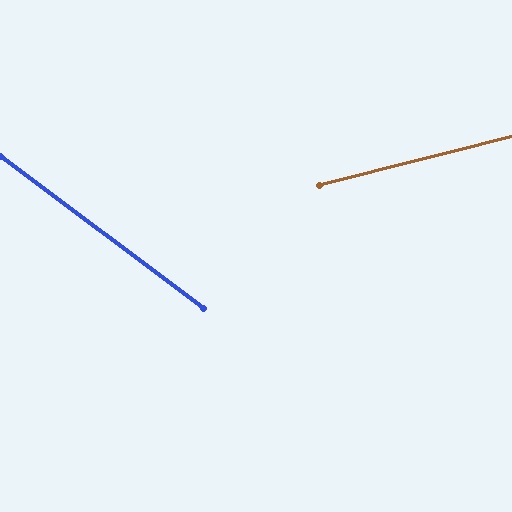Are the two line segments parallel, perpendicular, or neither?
Neither parallel nor perpendicular — they differ by about 51°.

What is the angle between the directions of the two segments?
Approximately 51 degrees.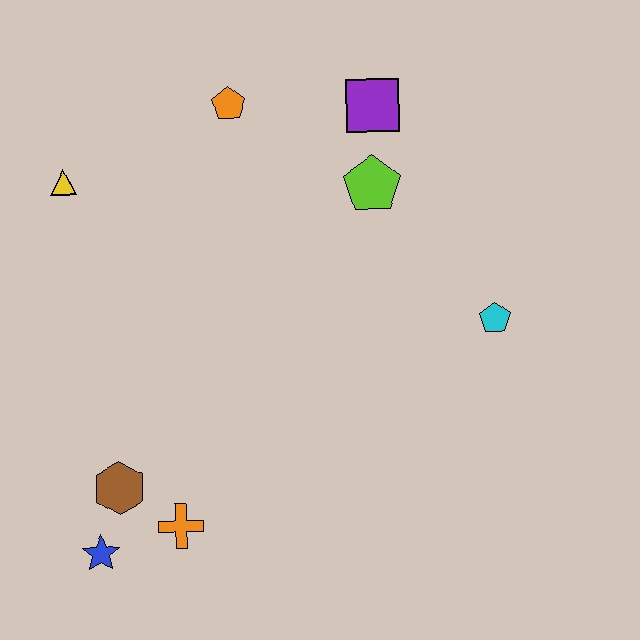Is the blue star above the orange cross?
No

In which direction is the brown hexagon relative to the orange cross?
The brown hexagon is to the left of the orange cross.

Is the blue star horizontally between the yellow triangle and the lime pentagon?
Yes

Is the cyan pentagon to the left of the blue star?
No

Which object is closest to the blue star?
The brown hexagon is closest to the blue star.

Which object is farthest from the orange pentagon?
The blue star is farthest from the orange pentagon.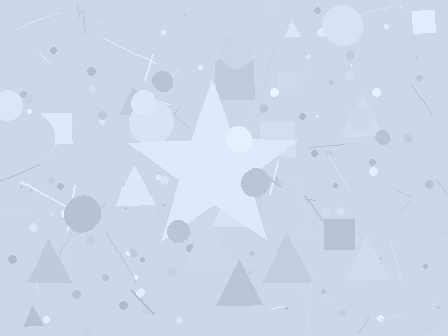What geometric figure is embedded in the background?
A star is embedded in the background.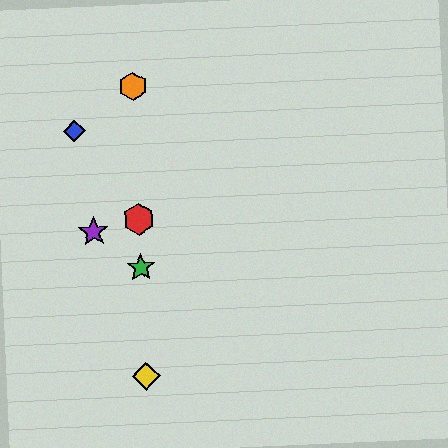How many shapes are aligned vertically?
4 shapes (the red hexagon, the green star, the yellow diamond, the orange hexagon) are aligned vertically.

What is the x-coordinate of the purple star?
The purple star is at x≈93.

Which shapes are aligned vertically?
The red hexagon, the green star, the yellow diamond, the orange hexagon are aligned vertically.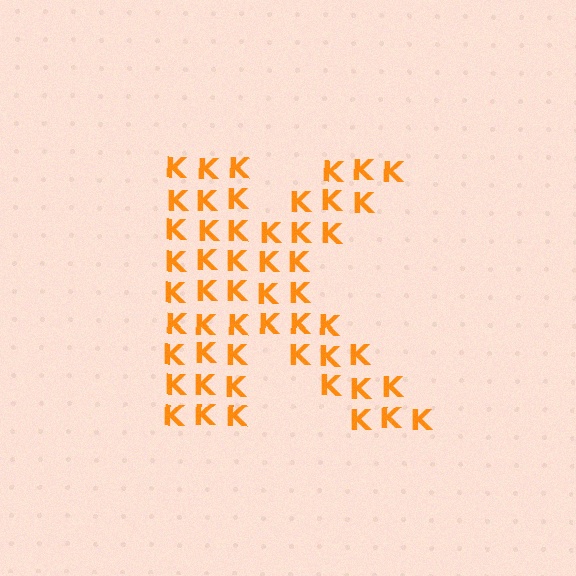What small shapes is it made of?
It is made of small letter K's.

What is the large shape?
The large shape is the letter K.